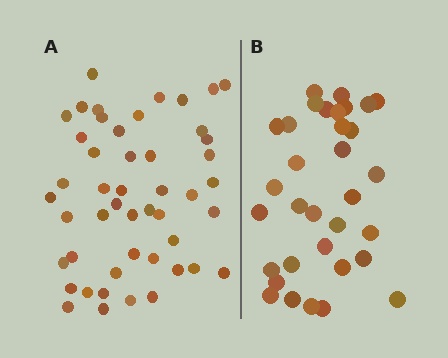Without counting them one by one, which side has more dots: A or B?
Region A (the left region) has more dots.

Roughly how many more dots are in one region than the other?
Region A has approximately 15 more dots than region B.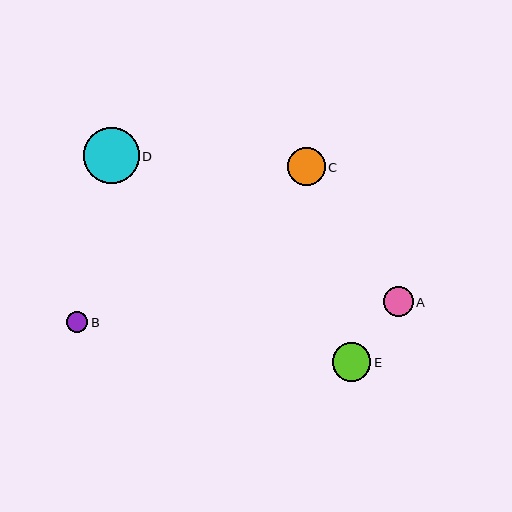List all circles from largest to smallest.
From largest to smallest: D, E, C, A, B.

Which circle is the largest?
Circle D is the largest with a size of approximately 56 pixels.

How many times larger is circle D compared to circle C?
Circle D is approximately 1.5 times the size of circle C.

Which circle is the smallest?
Circle B is the smallest with a size of approximately 21 pixels.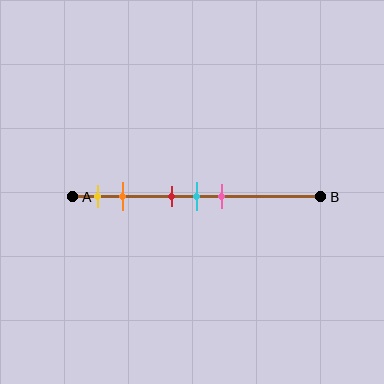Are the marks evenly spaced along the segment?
No, the marks are not evenly spaced.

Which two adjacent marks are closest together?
The red and cyan marks are the closest adjacent pair.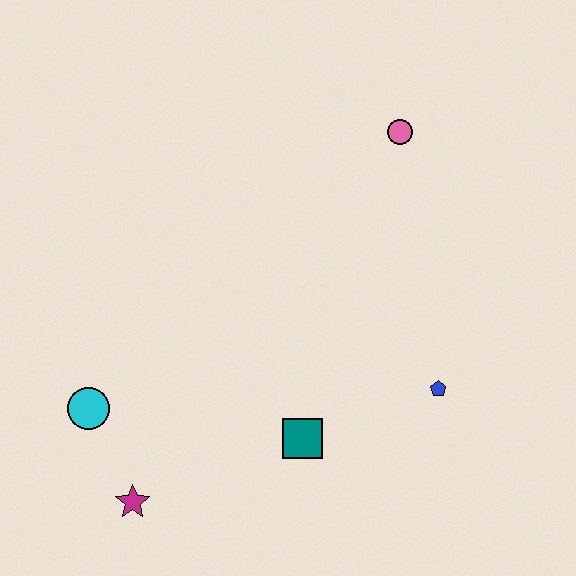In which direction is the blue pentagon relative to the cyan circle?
The blue pentagon is to the right of the cyan circle.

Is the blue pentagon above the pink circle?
No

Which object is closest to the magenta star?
The cyan circle is closest to the magenta star.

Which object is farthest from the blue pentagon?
The cyan circle is farthest from the blue pentagon.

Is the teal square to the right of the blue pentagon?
No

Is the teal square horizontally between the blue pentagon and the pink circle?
No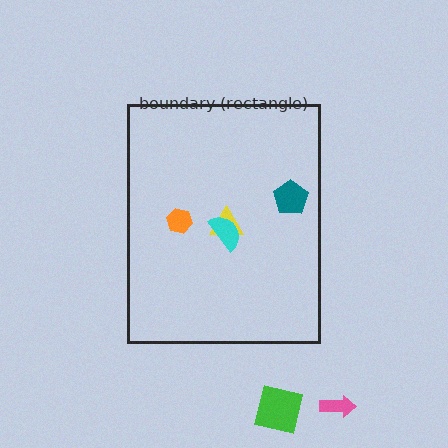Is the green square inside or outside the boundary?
Outside.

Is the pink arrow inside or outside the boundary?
Outside.